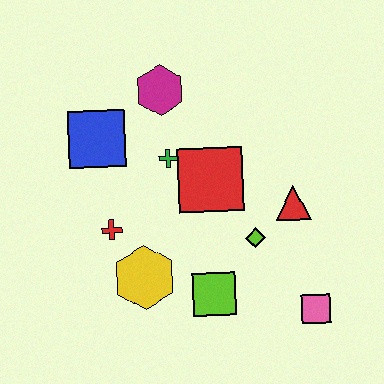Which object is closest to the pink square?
The lime diamond is closest to the pink square.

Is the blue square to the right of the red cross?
No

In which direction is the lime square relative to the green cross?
The lime square is below the green cross.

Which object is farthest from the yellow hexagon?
The magenta hexagon is farthest from the yellow hexagon.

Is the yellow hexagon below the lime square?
No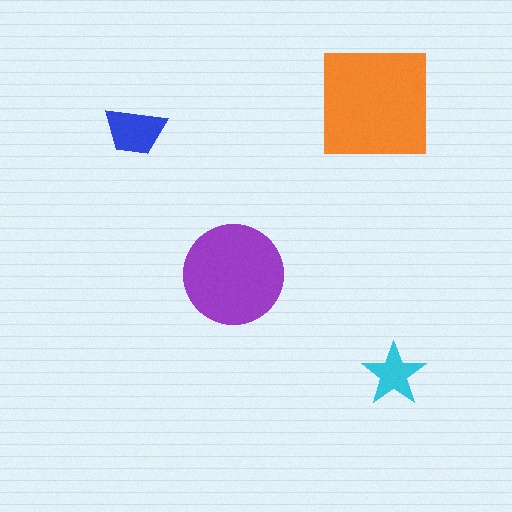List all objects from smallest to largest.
The cyan star, the blue trapezoid, the purple circle, the orange square.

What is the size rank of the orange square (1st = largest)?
1st.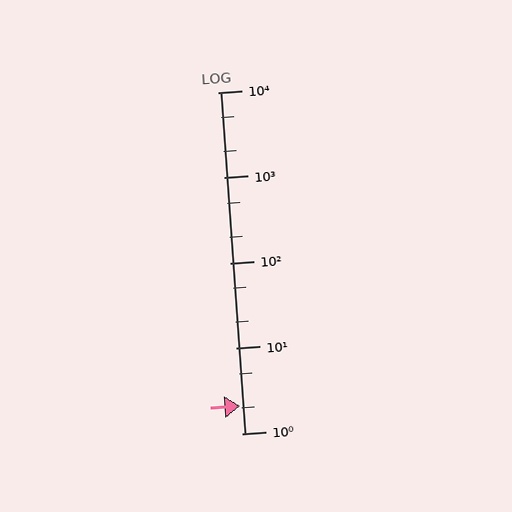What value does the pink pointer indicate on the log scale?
The pointer indicates approximately 2.1.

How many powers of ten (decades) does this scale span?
The scale spans 4 decades, from 1 to 10000.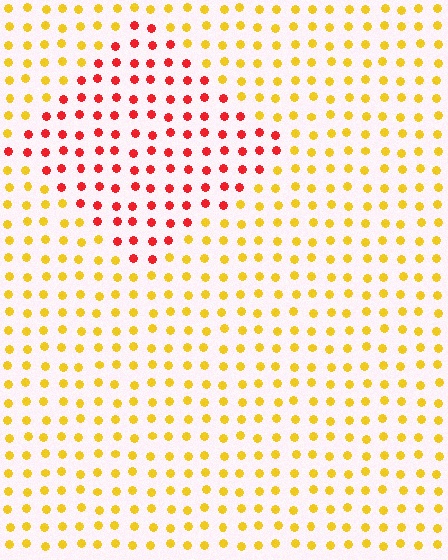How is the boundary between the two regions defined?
The boundary is defined purely by a slight shift in hue (about 53 degrees). Spacing, size, and orientation are identical on both sides.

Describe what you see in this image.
The image is filled with small yellow elements in a uniform arrangement. A diamond-shaped region is visible where the elements are tinted to a slightly different hue, forming a subtle color boundary.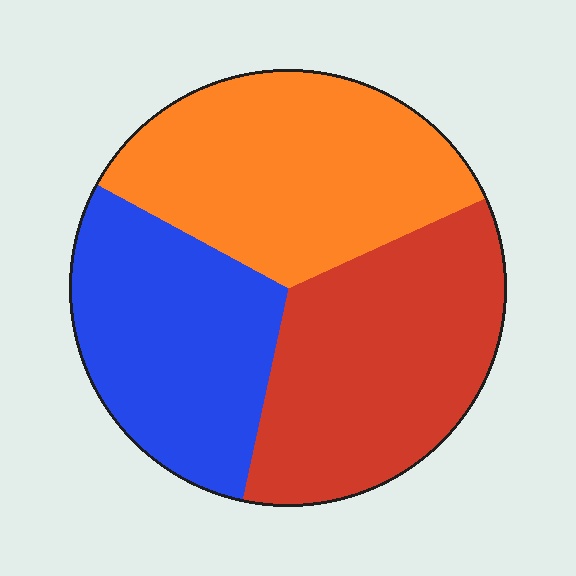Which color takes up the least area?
Blue, at roughly 30%.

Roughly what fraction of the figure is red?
Red covers roughly 35% of the figure.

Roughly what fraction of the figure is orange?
Orange takes up between a quarter and a half of the figure.